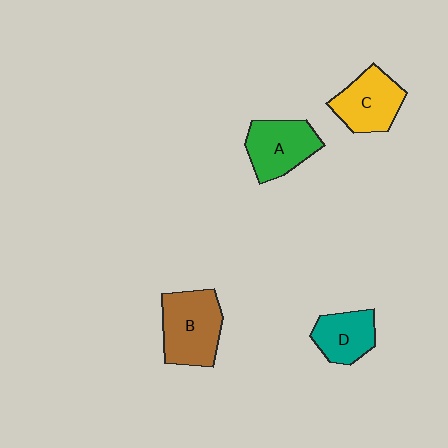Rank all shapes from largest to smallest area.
From largest to smallest: B (brown), A (green), C (yellow), D (teal).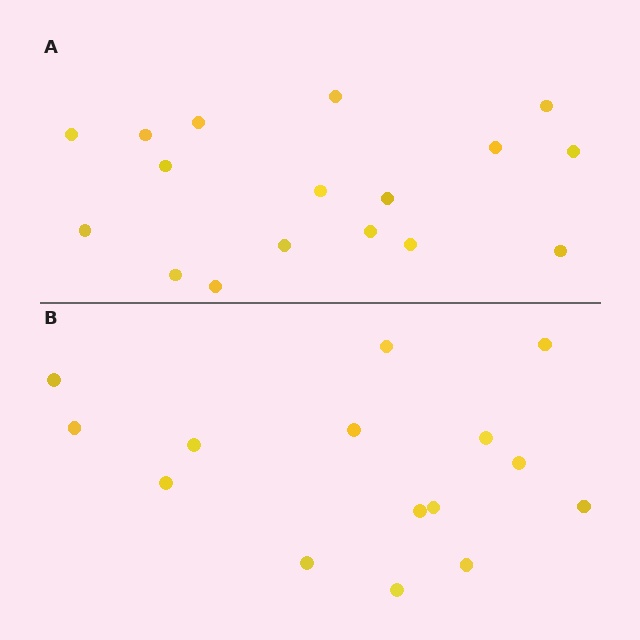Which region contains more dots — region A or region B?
Region A (the top region) has more dots.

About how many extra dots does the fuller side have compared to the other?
Region A has just a few more — roughly 2 or 3 more dots than region B.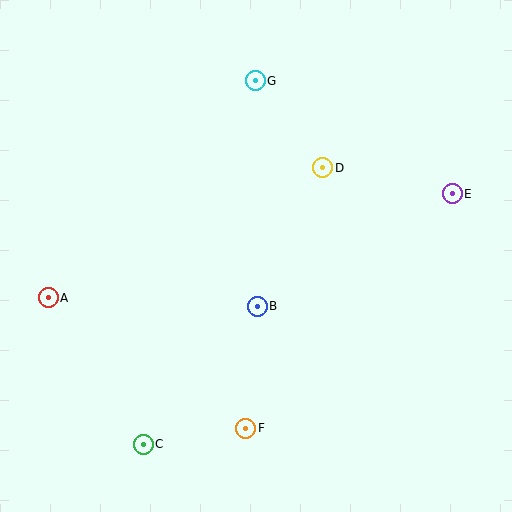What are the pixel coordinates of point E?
Point E is at (452, 194).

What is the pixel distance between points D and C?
The distance between D and C is 330 pixels.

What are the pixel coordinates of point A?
Point A is at (48, 298).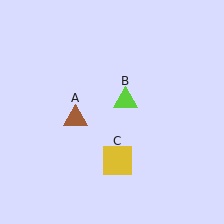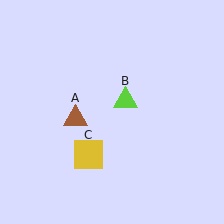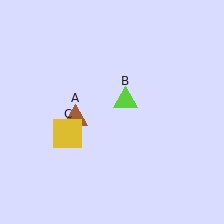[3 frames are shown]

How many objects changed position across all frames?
1 object changed position: yellow square (object C).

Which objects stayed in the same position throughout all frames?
Brown triangle (object A) and lime triangle (object B) remained stationary.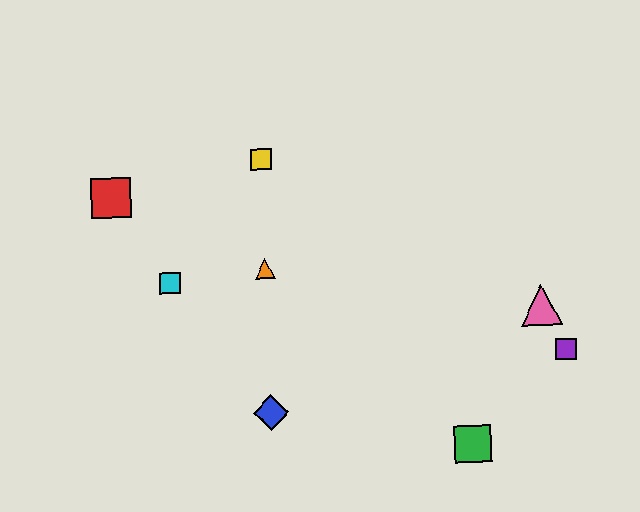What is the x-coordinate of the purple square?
The purple square is at x≈566.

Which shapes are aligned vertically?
The blue diamond, the yellow square, the orange triangle are aligned vertically.